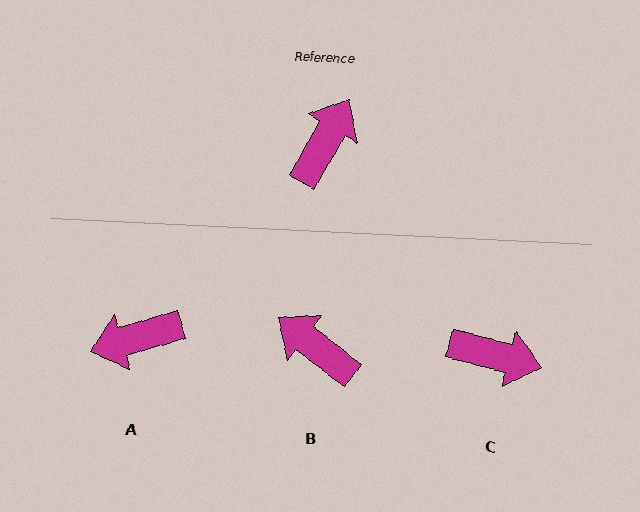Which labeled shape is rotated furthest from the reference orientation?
A, about 137 degrees away.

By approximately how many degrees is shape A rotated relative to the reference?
Approximately 137 degrees counter-clockwise.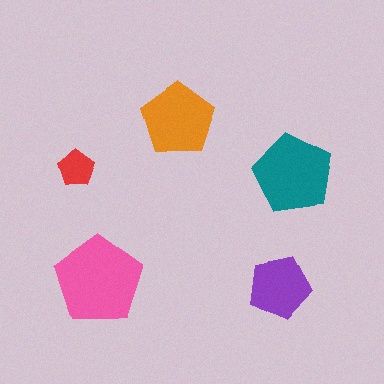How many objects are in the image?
There are 5 objects in the image.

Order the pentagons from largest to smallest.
the pink one, the teal one, the orange one, the purple one, the red one.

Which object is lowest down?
The purple pentagon is bottommost.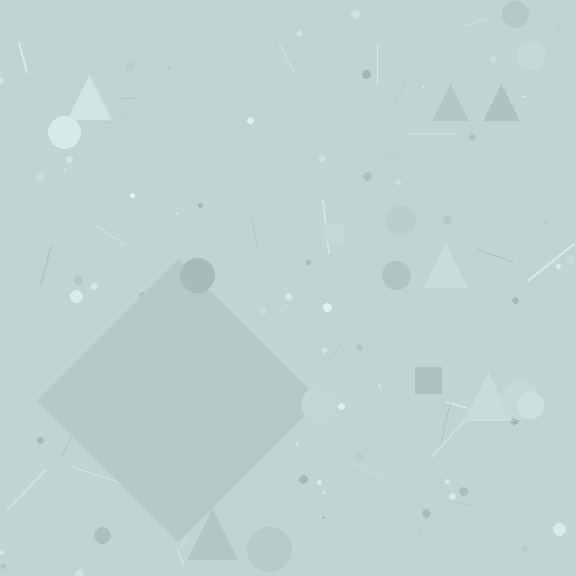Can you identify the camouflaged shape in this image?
The camouflaged shape is a diamond.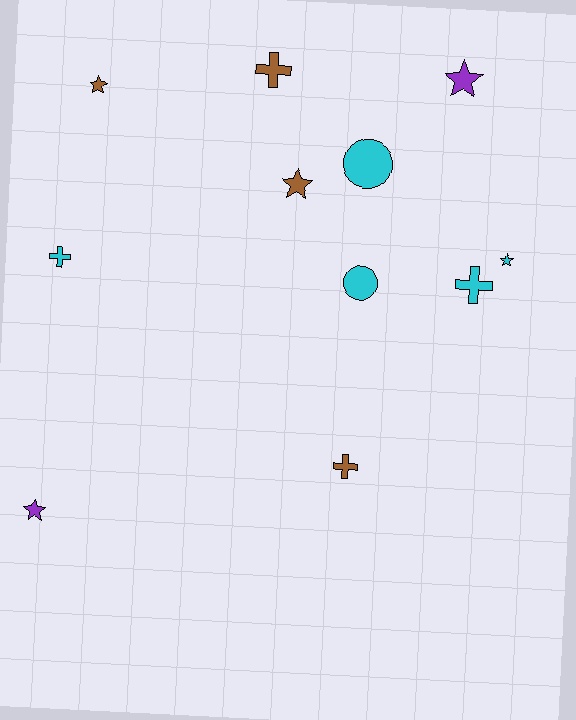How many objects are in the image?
There are 11 objects.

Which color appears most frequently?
Cyan, with 5 objects.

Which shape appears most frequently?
Star, with 5 objects.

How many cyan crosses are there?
There are 2 cyan crosses.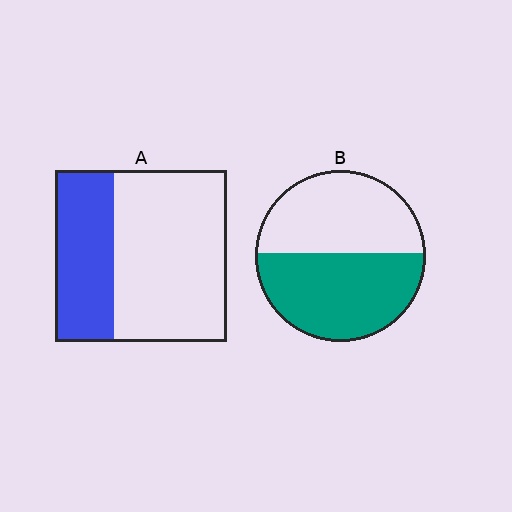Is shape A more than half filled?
No.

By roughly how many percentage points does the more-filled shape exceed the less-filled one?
By roughly 20 percentage points (B over A).